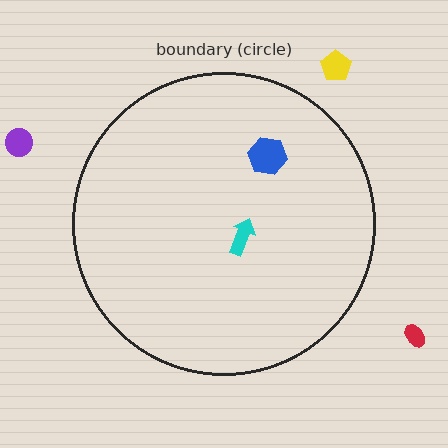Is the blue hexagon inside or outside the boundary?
Inside.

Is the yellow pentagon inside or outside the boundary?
Outside.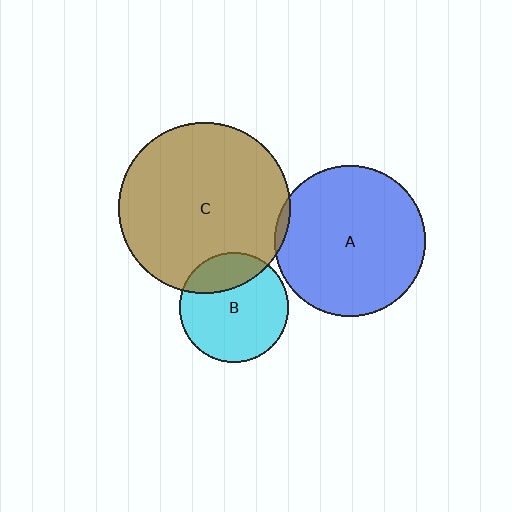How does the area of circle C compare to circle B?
Approximately 2.4 times.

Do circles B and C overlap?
Yes.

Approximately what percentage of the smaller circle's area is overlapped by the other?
Approximately 25%.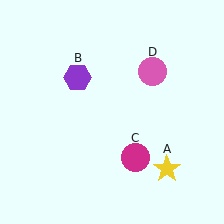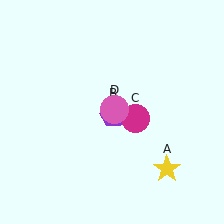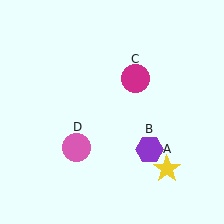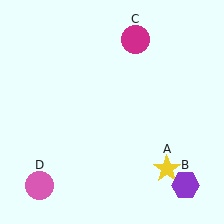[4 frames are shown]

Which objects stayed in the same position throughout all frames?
Yellow star (object A) remained stationary.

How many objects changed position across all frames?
3 objects changed position: purple hexagon (object B), magenta circle (object C), pink circle (object D).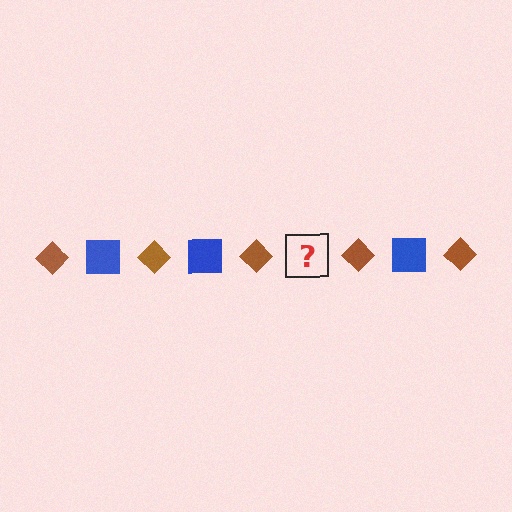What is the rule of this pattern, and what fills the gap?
The rule is that the pattern alternates between brown diamond and blue square. The gap should be filled with a blue square.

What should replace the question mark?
The question mark should be replaced with a blue square.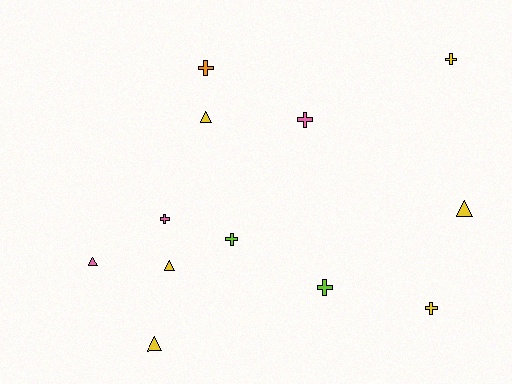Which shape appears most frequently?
Cross, with 7 objects.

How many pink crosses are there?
There are 2 pink crosses.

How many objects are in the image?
There are 12 objects.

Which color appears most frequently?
Yellow, with 6 objects.